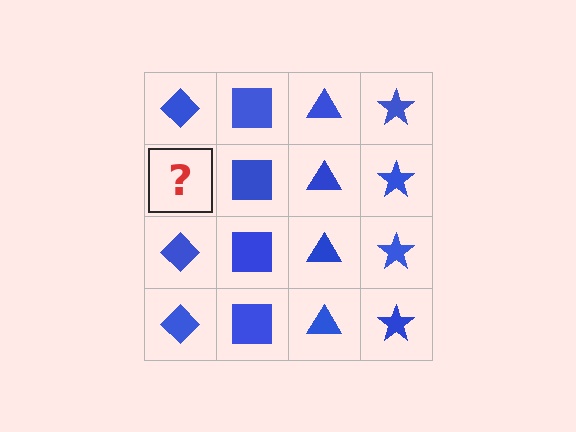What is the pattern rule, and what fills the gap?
The rule is that each column has a consistent shape. The gap should be filled with a blue diamond.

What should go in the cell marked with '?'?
The missing cell should contain a blue diamond.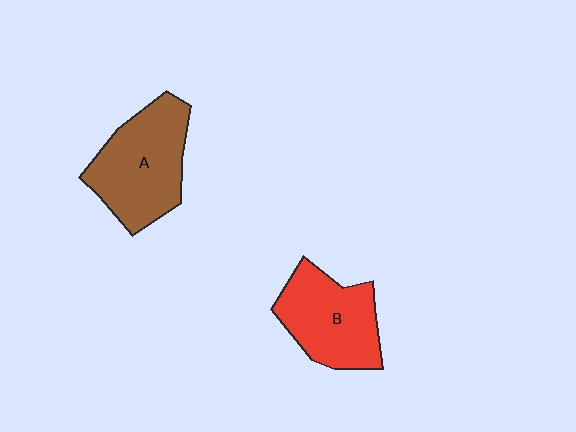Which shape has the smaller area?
Shape B (red).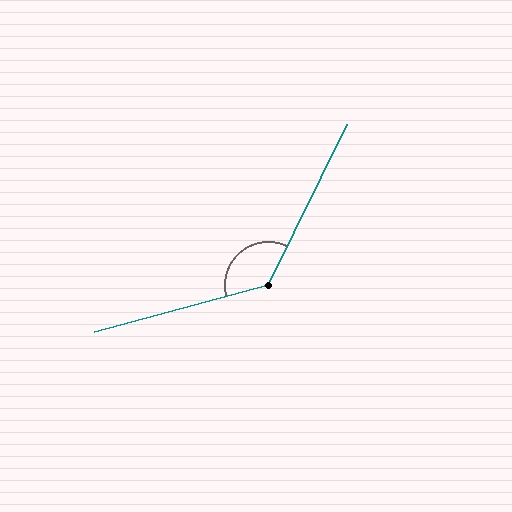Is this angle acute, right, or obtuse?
It is obtuse.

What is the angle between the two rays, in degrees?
Approximately 131 degrees.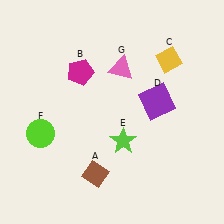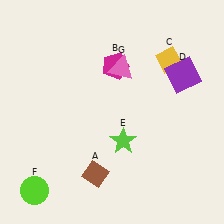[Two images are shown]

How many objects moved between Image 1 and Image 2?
3 objects moved between the two images.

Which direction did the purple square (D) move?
The purple square (D) moved up.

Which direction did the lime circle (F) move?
The lime circle (F) moved down.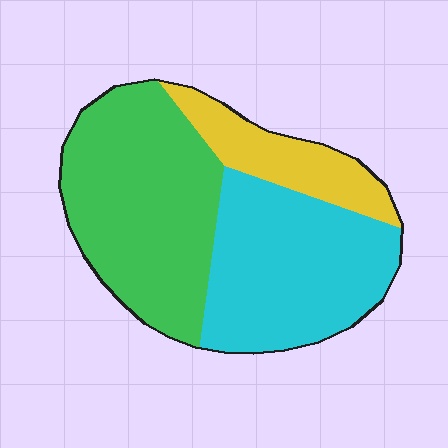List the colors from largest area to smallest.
From largest to smallest: green, cyan, yellow.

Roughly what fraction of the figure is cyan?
Cyan takes up about two fifths (2/5) of the figure.